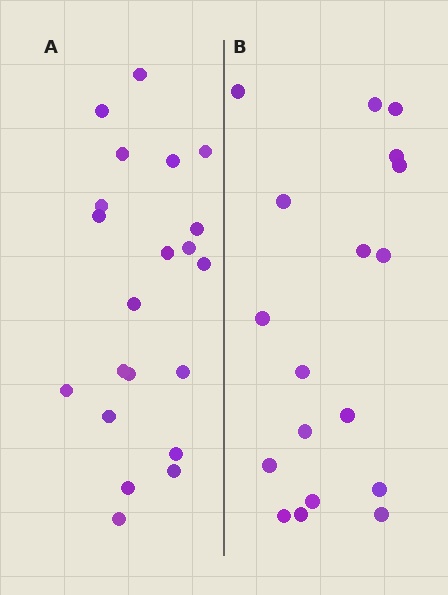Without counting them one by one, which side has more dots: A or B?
Region A (the left region) has more dots.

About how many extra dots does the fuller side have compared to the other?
Region A has just a few more — roughly 2 or 3 more dots than region B.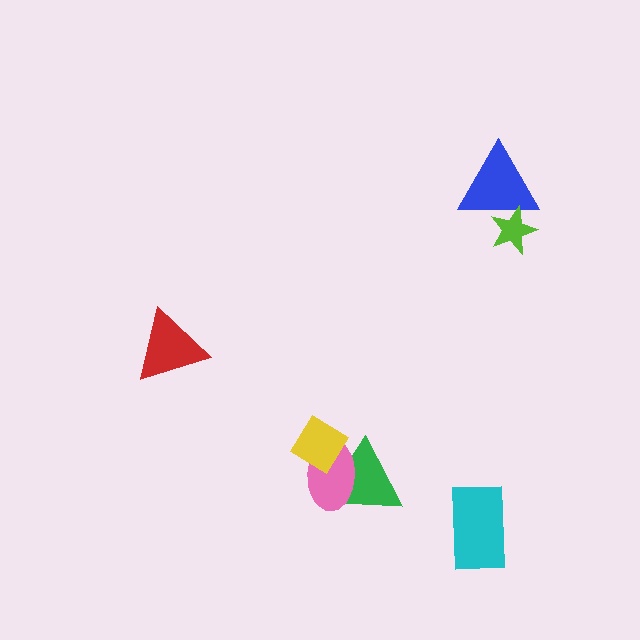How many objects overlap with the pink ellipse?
2 objects overlap with the pink ellipse.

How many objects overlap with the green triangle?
2 objects overlap with the green triangle.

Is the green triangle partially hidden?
Yes, it is partially covered by another shape.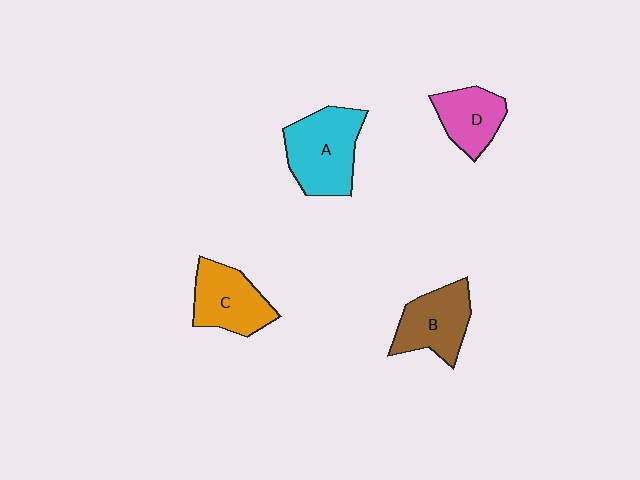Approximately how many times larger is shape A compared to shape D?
Approximately 1.6 times.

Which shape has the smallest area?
Shape D (pink).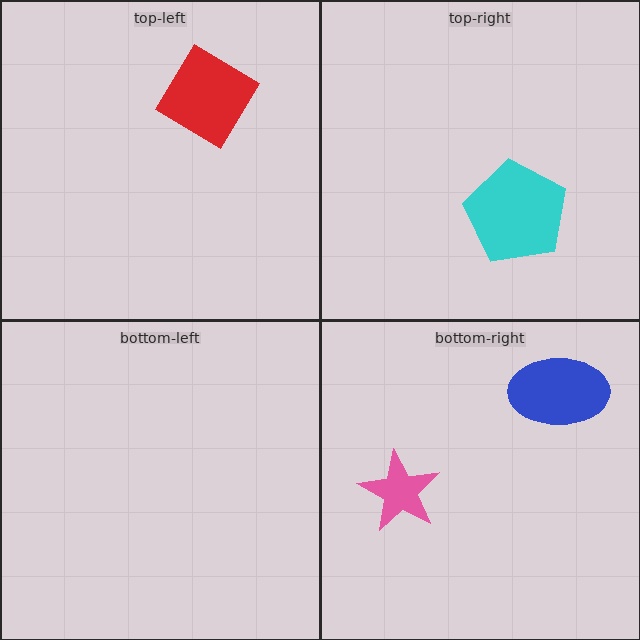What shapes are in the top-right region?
The cyan pentagon.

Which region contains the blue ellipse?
The bottom-right region.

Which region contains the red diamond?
The top-left region.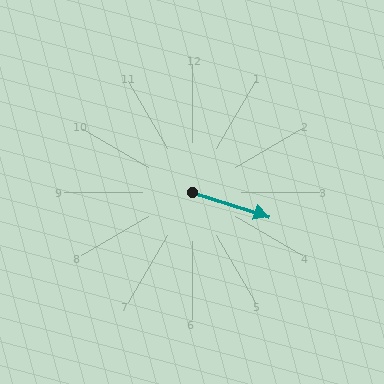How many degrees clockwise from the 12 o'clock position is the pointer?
Approximately 108 degrees.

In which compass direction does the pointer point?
East.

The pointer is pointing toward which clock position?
Roughly 4 o'clock.